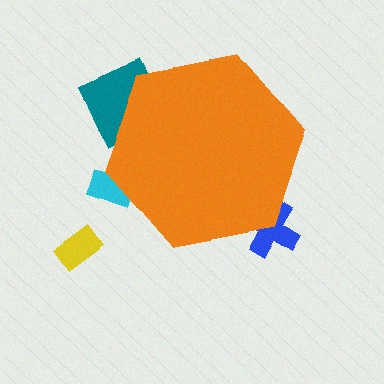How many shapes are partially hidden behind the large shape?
3 shapes are partially hidden.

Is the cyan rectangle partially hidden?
Yes, the cyan rectangle is partially hidden behind the orange hexagon.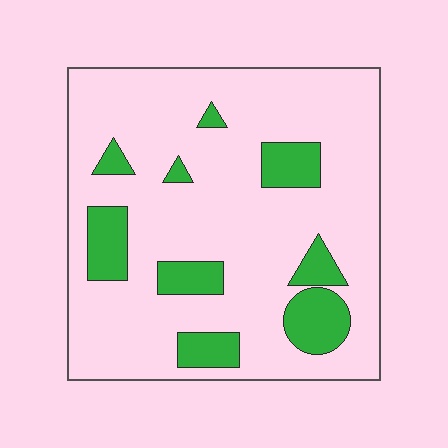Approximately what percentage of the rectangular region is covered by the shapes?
Approximately 20%.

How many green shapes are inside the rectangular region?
9.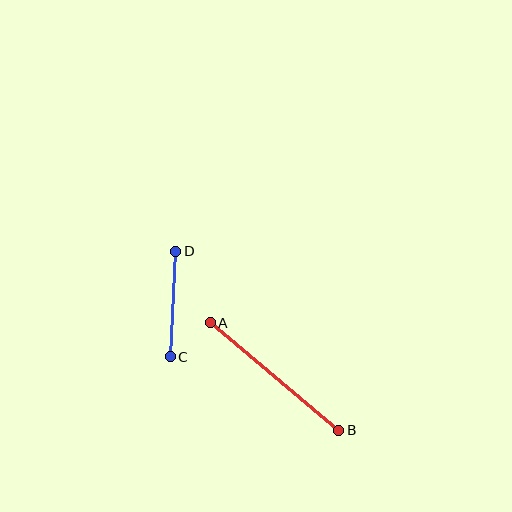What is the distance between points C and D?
The distance is approximately 106 pixels.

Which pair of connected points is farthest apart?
Points A and B are farthest apart.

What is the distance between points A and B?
The distance is approximately 168 pixels.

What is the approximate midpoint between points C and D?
The midpoint is at approximately (173, 304) pixels.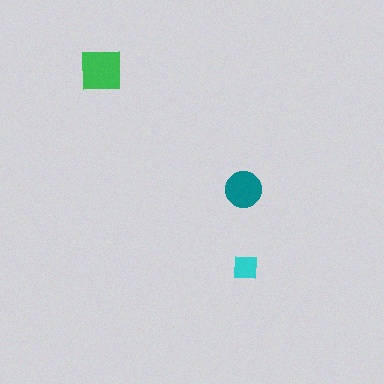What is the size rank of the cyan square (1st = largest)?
3rd.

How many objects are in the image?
There are 3 objects in the image.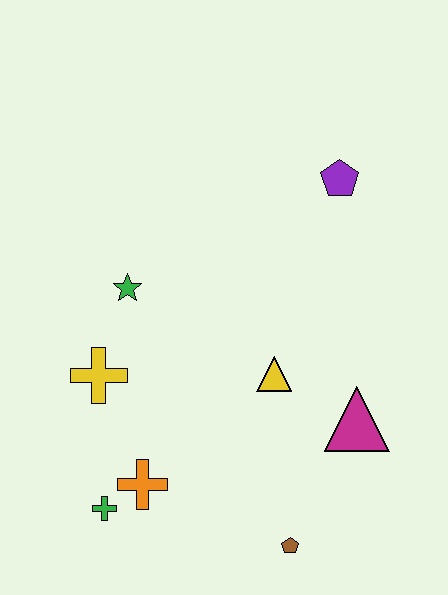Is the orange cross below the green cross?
No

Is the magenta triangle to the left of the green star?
No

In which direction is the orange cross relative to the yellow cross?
The orange cross is below the yellow cross.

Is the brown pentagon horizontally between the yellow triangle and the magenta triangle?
Yes